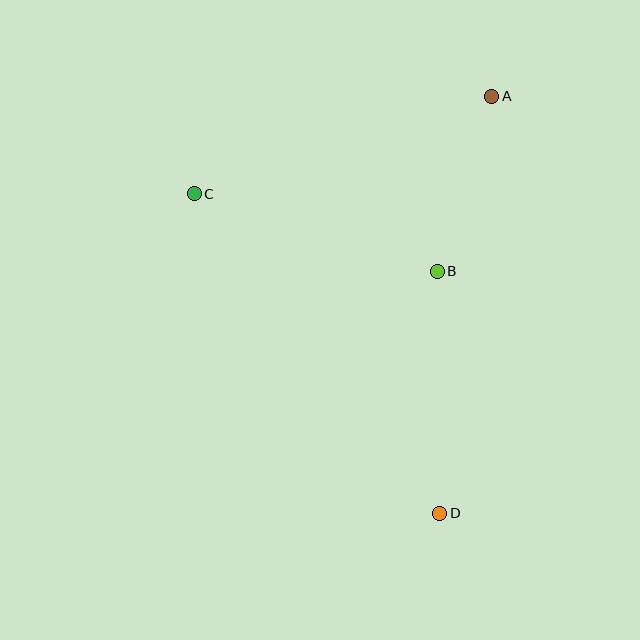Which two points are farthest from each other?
Points A and D are farthest from each other.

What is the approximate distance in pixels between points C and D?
The distance between C and D is approximately 403 pixels.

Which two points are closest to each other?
Points A and B are closest to each other.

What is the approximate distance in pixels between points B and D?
The distance between B and D is approximately 242 pixels.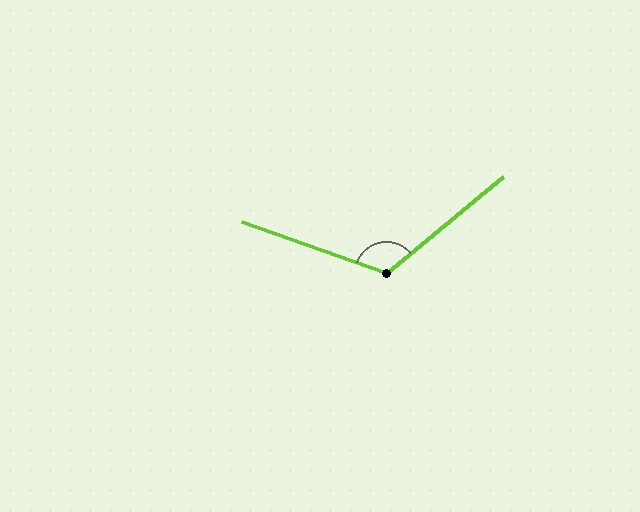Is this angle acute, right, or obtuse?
It is obtuse.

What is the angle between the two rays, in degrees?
Approximately 121 degrees.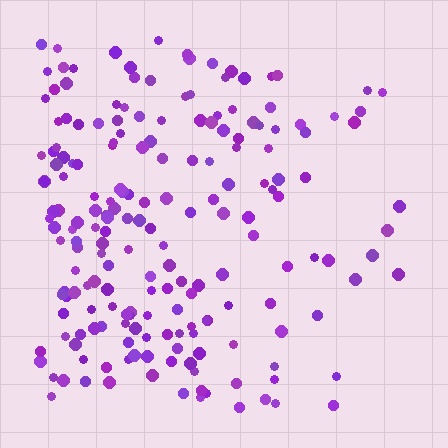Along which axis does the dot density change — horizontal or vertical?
Horizontal.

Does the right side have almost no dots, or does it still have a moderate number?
Still a moderate number, just noticeably fewer than the left.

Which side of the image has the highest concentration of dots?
The left.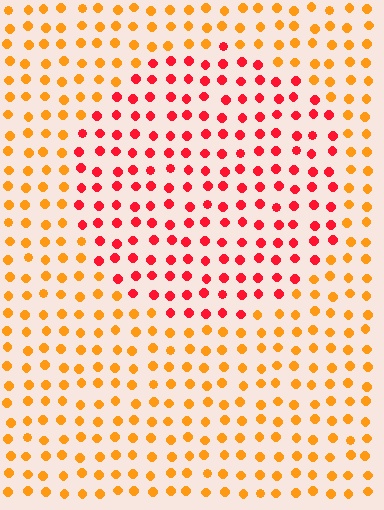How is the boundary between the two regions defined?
The boundary is defined purely by a slight shift in hue (about 42 degrees). Spacing, size, and orientation are identical on both sides.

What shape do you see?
I see a circle.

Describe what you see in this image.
The image is filled with small orange elements in a uniform arrangement. A circle-shaped region is visible where the elements are tinted to a slightly different hue, forming a subtle color boundary.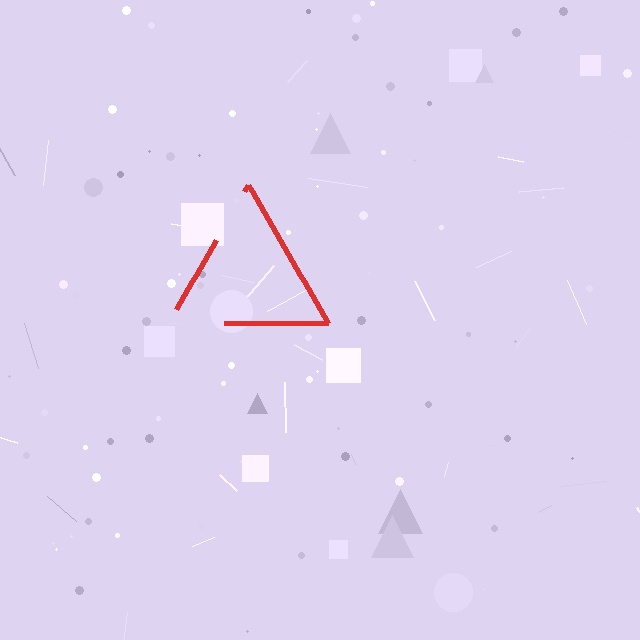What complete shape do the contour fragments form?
The contour fragments form a triangle.